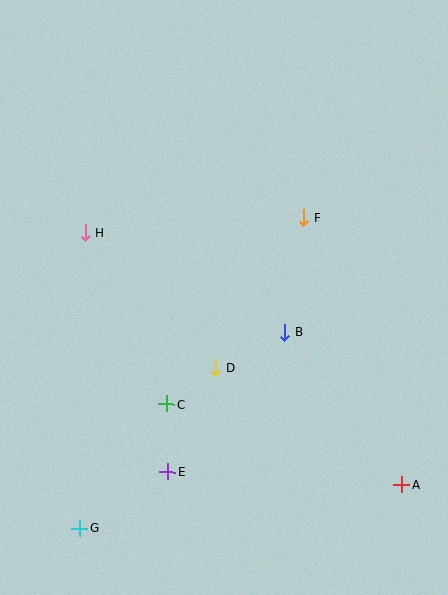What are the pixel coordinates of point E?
Point E is at (168, 472).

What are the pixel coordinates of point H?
Point H is at (85, 232).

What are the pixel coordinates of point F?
Point F is at (304, 218).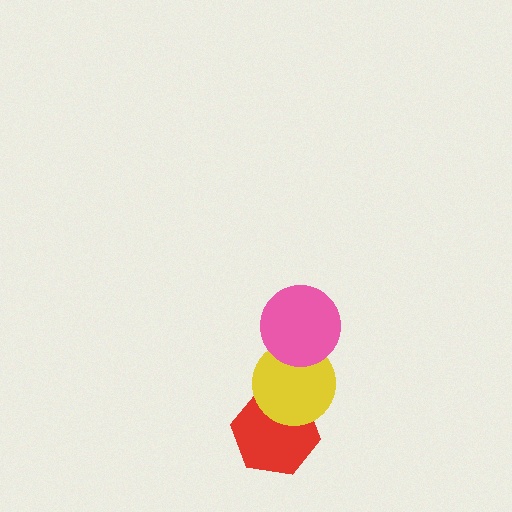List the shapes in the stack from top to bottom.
From top to bottom: the pink circle, the yellow circle, the red hexagon.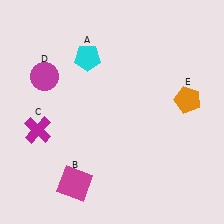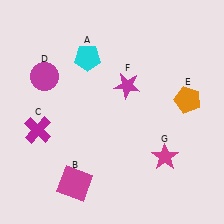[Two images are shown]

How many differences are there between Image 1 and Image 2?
There are 2 differences between the two images.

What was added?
A magenta star (F), a magenta star (G) were added in Image 2.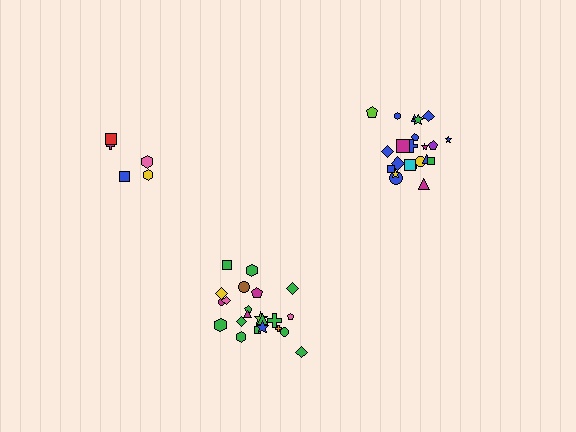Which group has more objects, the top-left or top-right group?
The top-right group.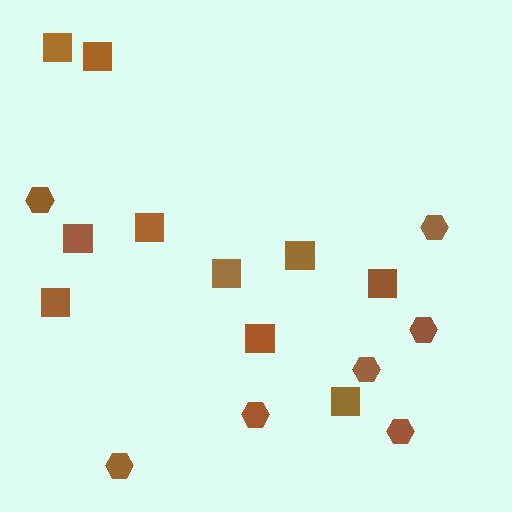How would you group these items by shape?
There are 2 groups: one group of hexagons (7) and one group of squares (10).